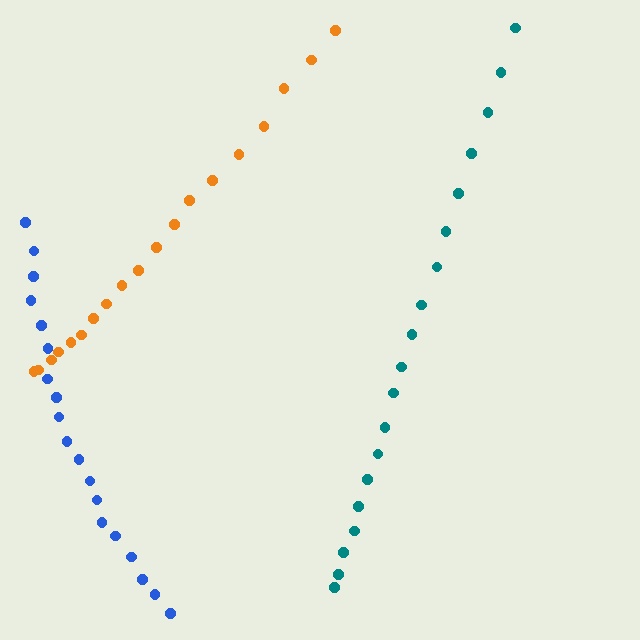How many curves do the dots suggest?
There are 3 distinct paths.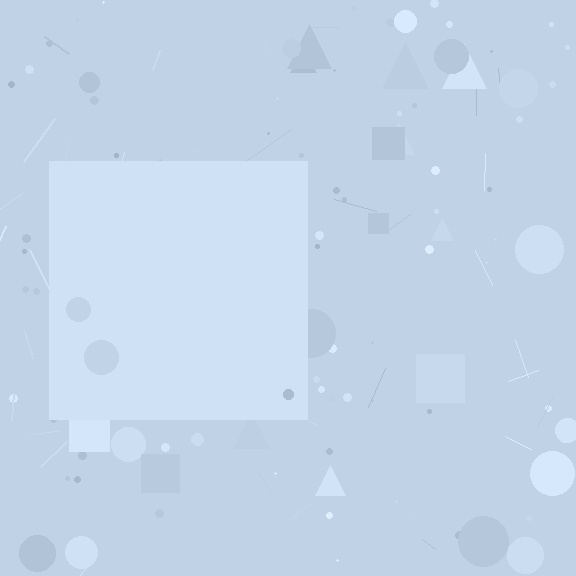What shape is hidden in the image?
A square is hidden in the image.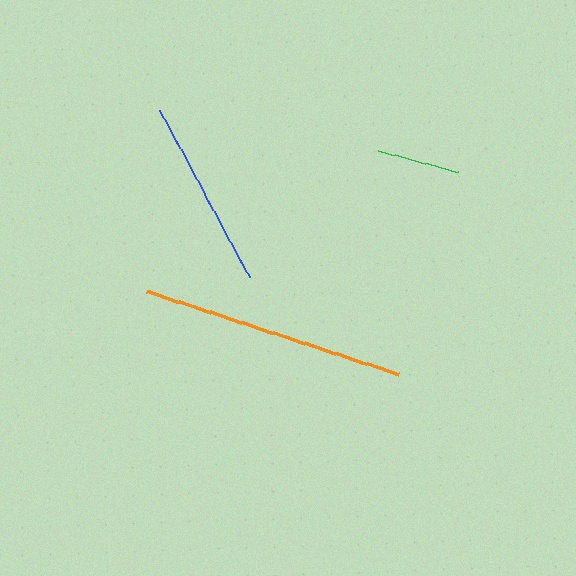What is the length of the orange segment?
The orange segment is approximately 265 pixels long.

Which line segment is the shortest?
The green line is the shortest at approximately 83 pixels.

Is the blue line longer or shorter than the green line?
The blue line is longer than the green line.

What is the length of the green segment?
The green segment is approximately 83 pixels long.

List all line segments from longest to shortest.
From longest to shortest: orange, blue, green.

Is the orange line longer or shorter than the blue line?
The orange line is longer than the blue line.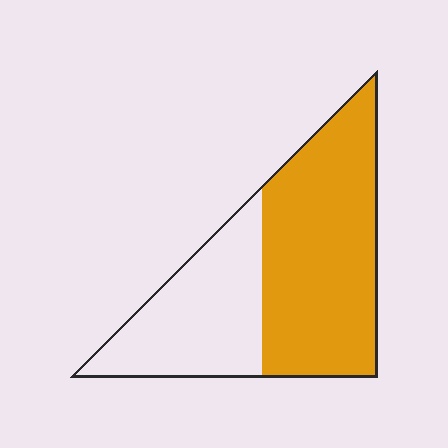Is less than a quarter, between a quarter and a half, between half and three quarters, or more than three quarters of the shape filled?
Between half and three quarters.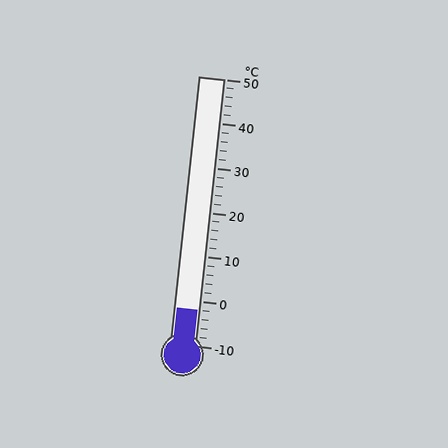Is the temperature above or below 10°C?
The temperature is below 10°C.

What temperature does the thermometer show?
The thermometer shows approximately -2°C.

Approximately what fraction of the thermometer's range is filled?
The thermometer is filled to approximately 15% of its range.